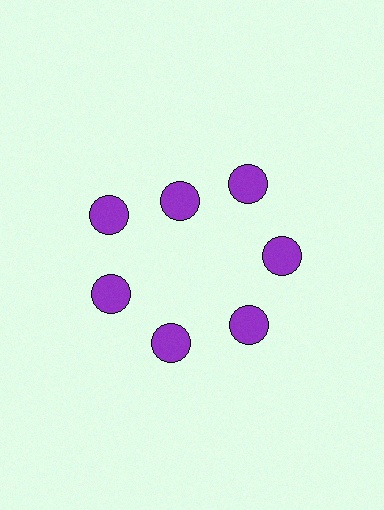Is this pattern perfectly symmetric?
No. The 7 purple circles are arranged in a ring, but one element near the 12 o'clock position is pulled inward toward the center, breaking the 7-fold rotational symmetry.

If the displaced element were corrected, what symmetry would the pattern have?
It would have 7-fold rotational symmetry — the pattern would map onto itself every 51 degrees.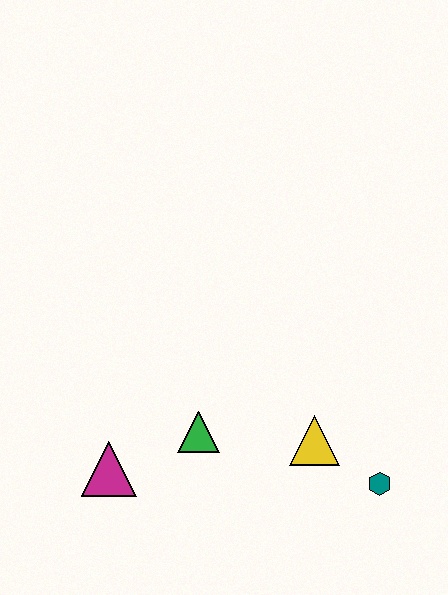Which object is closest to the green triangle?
The magenta triangle is closest to the green triangle.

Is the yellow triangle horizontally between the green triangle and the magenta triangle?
No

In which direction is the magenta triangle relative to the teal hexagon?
The magenta triangle is to the left of the teal hexagon.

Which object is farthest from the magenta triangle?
The teal hexagon is farthest from the magenta triangle.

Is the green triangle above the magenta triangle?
Yes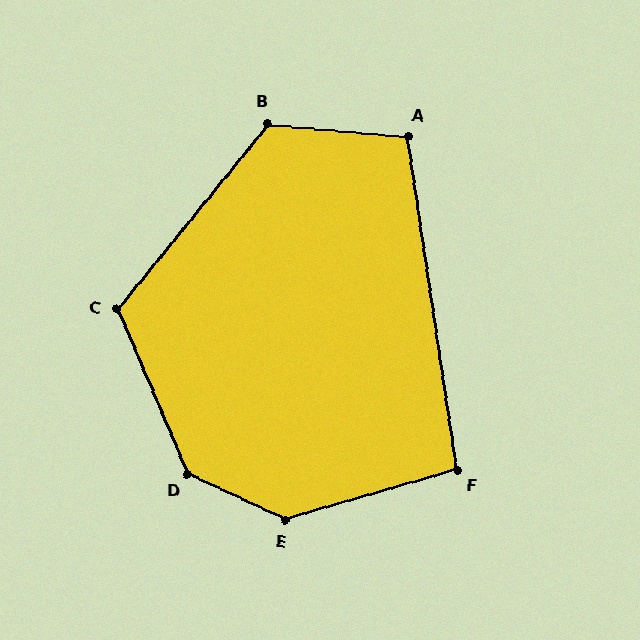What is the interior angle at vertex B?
Approximately 124 degrees (obtuse).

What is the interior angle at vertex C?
Approximately 118 degrees (obtuse).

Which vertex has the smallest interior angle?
F, at approximately 98 degrees.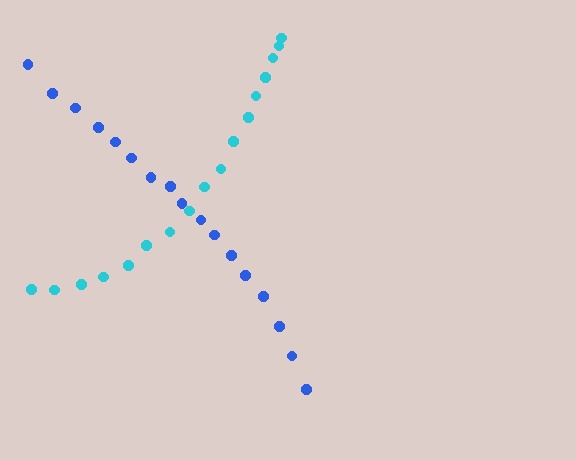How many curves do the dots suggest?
There are 2 distinct paths.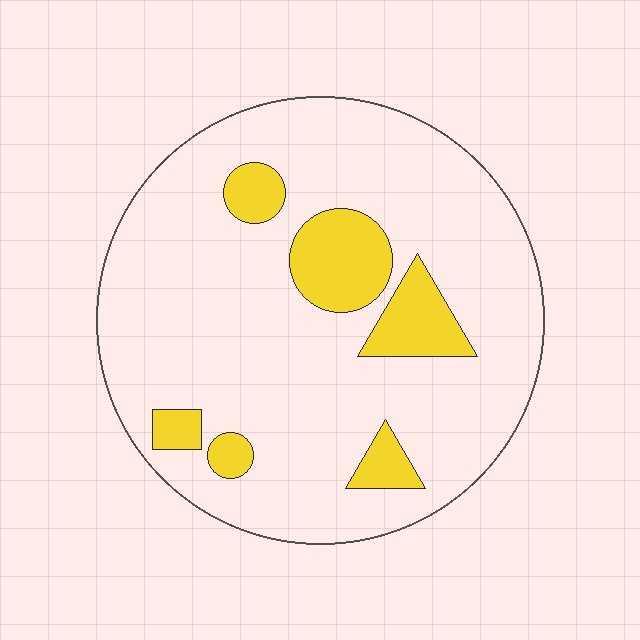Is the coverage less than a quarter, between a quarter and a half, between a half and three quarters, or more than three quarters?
Less than a quarter.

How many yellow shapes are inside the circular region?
6.